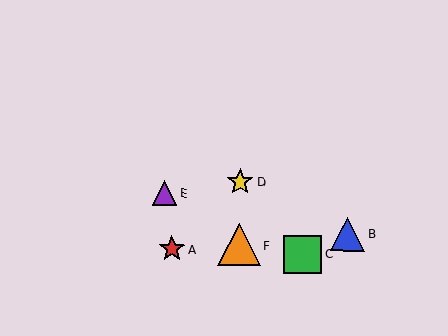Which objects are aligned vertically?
Objects D, F are aligned vertically.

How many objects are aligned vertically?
2 objects (D, F) are aligned vertically.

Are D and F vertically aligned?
Yes, both are at x≈240.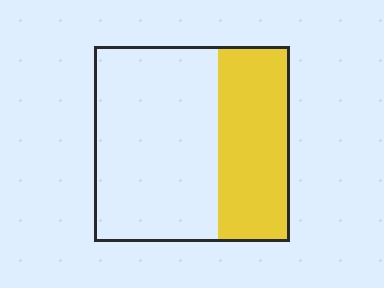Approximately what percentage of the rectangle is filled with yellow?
Approximately 35%.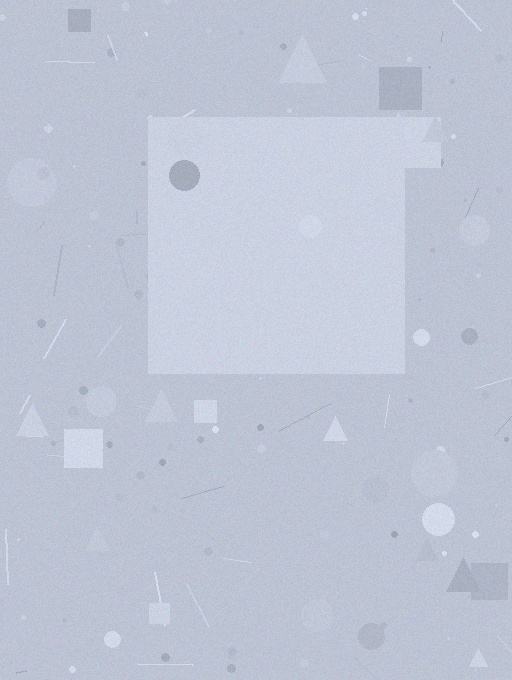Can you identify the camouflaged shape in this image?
The camouflaged shape is a square.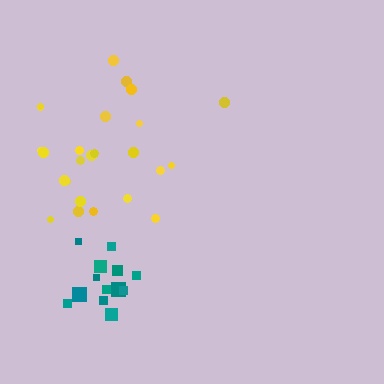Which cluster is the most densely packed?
Teal.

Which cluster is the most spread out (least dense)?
Yellow.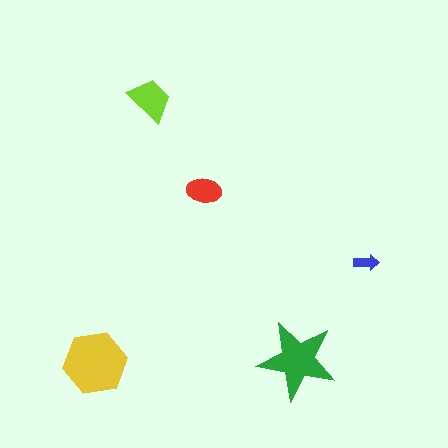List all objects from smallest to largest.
The blue arrow, the red ellipse, the lime trapezoid, the green star, the yellow hexagon.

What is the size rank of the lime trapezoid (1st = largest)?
3rd.